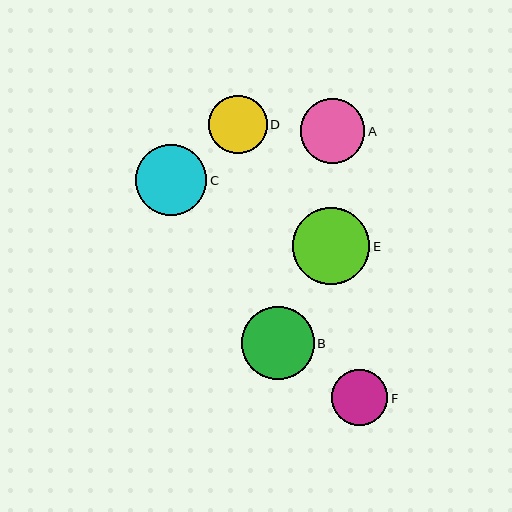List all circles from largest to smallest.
From largest to smallest: E, B, C, A, D, F.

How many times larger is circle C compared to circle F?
Circle C is approximately 1.3 times the size of circle F.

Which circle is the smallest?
Circle F is the smallest with a size of approximately 56 pixels.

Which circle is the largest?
Circle E is the largest with a size of approximately 78 pixels.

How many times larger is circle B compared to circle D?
Circle B is approximately 1.3 times the size of circle D.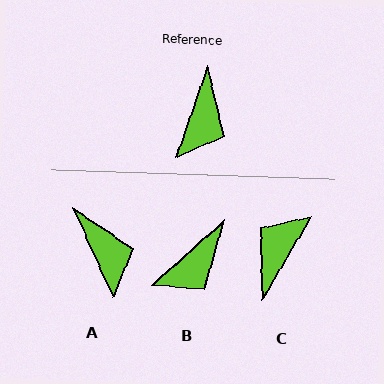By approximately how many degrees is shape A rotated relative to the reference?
Approximately 43 degrees counter-clockwise.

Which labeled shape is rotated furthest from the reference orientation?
C, about 168 degrees away.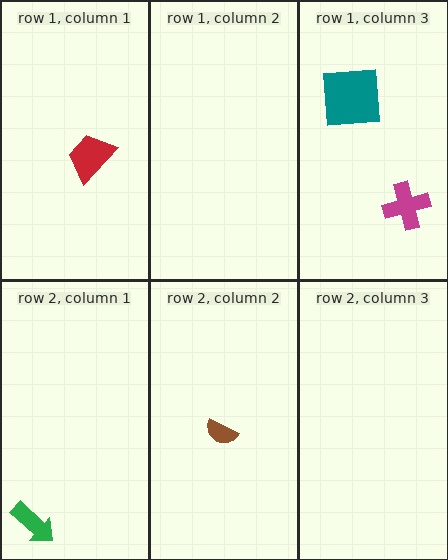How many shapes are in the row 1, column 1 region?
1.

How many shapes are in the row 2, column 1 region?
1.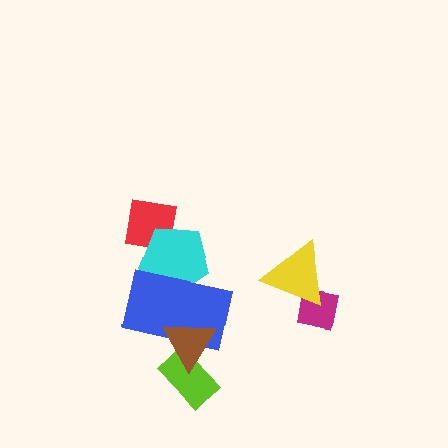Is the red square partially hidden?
Yes, it is partially covered by another shape.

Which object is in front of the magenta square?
The yellow triangle is in front of the magenta square.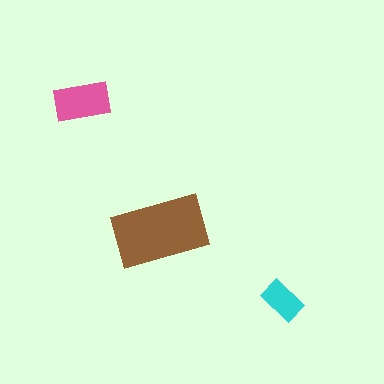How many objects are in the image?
There are 3 objects in the image.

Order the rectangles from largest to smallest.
the brown one, the pink one, the cyan one.